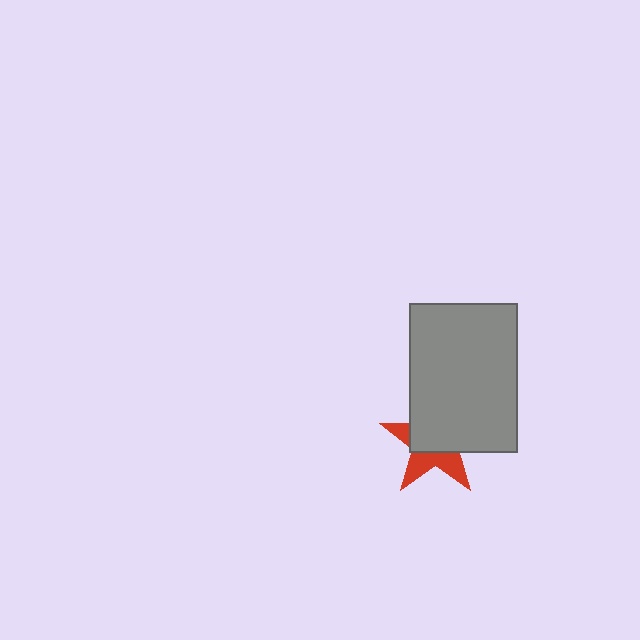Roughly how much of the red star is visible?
A small part of it is visible (roughly 41%).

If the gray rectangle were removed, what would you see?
You would see the complete red star.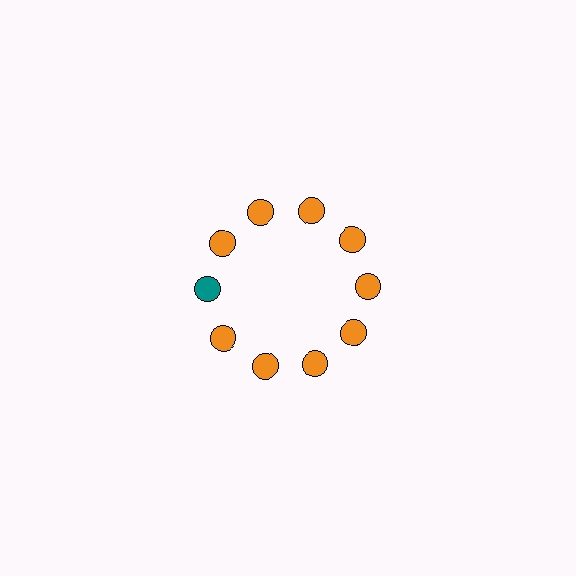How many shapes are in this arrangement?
There are 10 shapes arranged in a ring pattern.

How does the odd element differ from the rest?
It has a different color: teal instead of orange.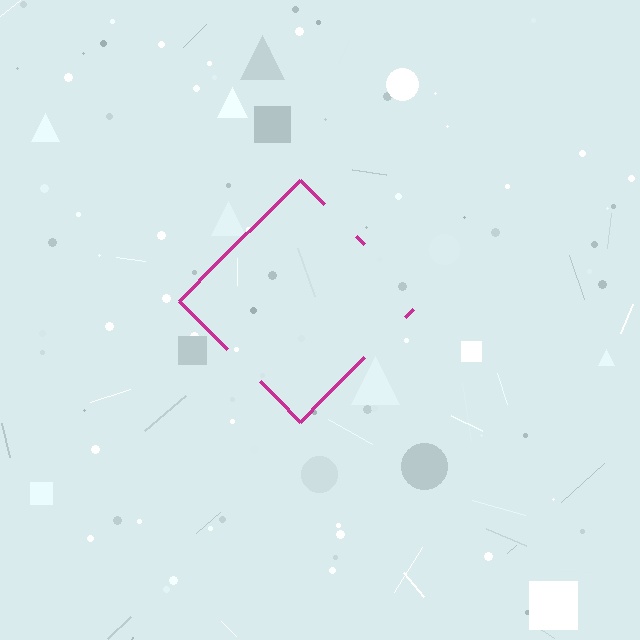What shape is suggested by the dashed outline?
The dashed outline suggests a diamond.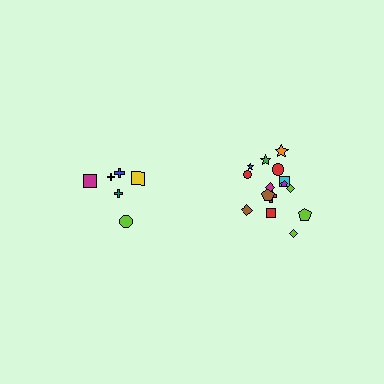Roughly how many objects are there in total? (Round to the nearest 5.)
Roughly 20 objects in total.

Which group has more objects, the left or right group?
The right group.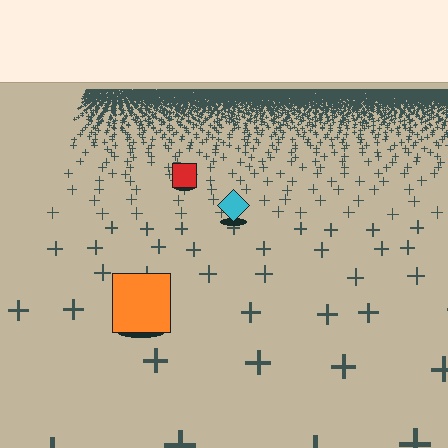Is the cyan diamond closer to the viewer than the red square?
Yes. The cyan diamond is closer — you can tell from the texture gradient: the ground texture is coarser near it.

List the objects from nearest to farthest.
From nearest to farthest: the orange square, the cyan diamond, the red square.